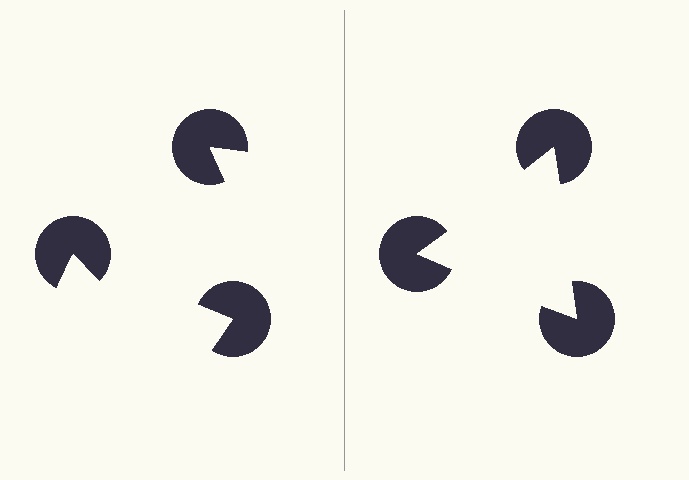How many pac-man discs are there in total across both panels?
6 — 3 on each side.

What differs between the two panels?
The pac-man discs are positioned identically on both sides; only the wedge orientations differ. On the right they align to a triangle; on the left they are misaligned.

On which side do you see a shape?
An illusory triangle appears on the right side. On the left side the wedge cuts are rotated, so no coherent shape forms.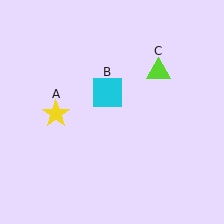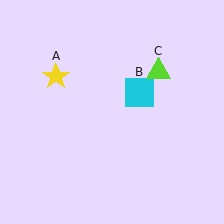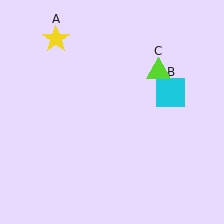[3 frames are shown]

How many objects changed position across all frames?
2 objects changed position: yellow star (object A), cyan square (object B).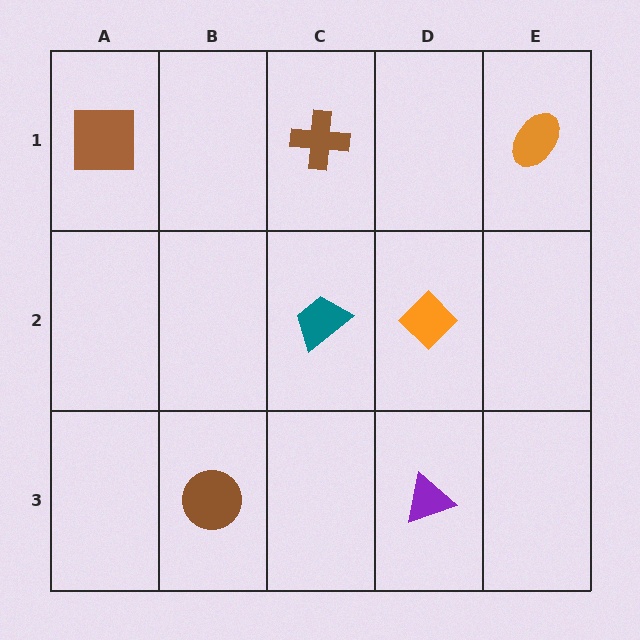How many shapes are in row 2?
2 shapes.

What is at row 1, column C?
A brown cross.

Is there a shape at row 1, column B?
No, that cell is empty.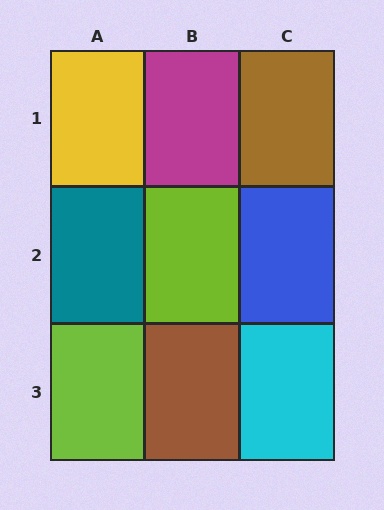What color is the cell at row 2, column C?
Blue.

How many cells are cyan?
1 cell is cyan.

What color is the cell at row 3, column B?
Brown.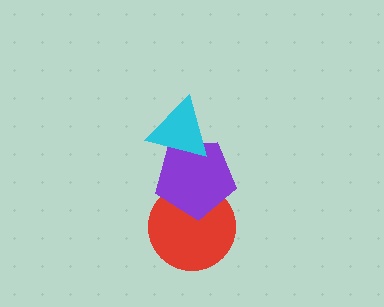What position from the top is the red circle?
The red circle is 3rd from the top.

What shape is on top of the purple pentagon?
The cyan triangle is on top of the purple pentagon.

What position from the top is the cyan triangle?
The cyan triangle is 1st from the top.